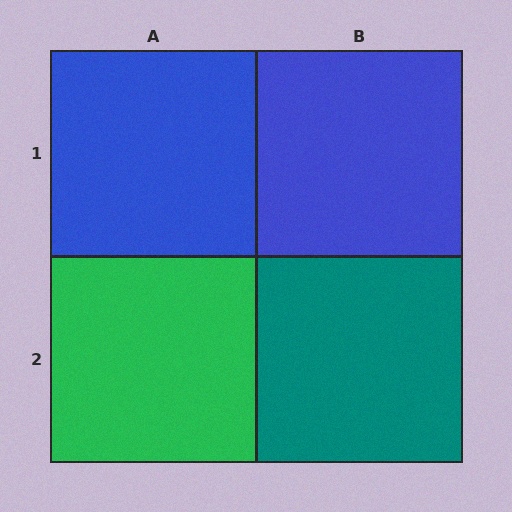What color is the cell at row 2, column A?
Green.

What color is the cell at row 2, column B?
Teal.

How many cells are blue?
2 cells are blue.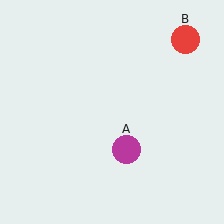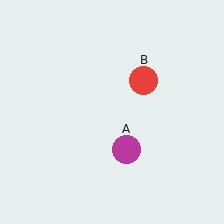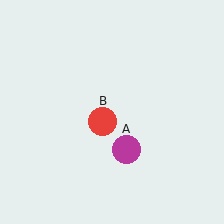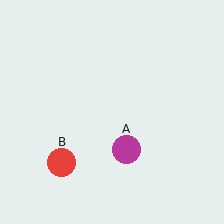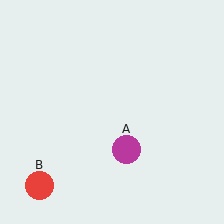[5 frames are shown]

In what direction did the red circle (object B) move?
The red circle (object B) moved down and to the left.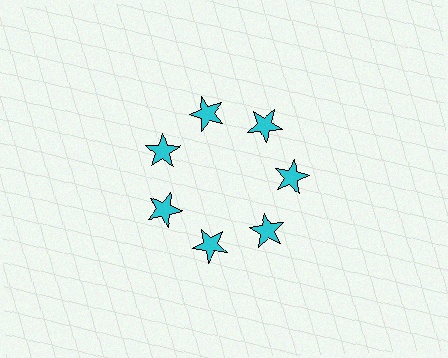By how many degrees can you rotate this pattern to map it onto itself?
The pattern maps onto itself every 51 degrees of rotation.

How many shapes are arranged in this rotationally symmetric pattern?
There are 7 shapes, arranged in 7 groups of 1.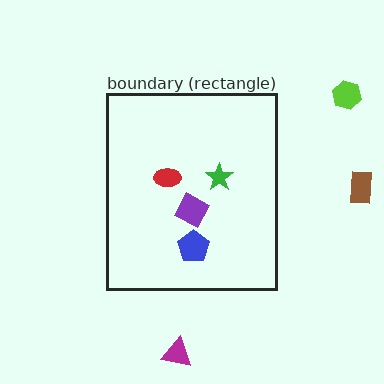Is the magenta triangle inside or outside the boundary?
Outside.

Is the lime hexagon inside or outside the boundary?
Outside.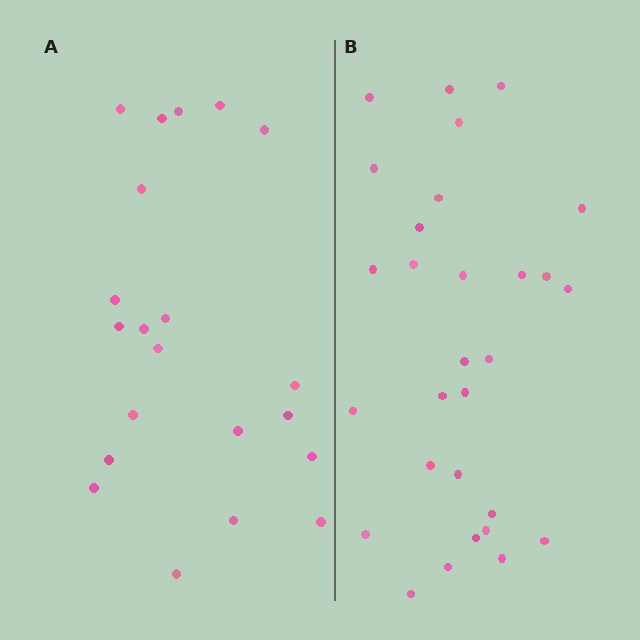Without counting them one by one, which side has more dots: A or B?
Region B (the right region) has more dots.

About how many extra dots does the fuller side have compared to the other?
Region B has roughly 8 or so more dots than region A.